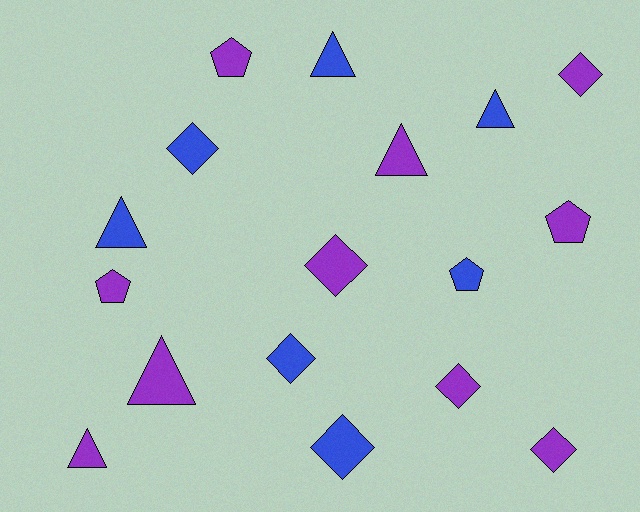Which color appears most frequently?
Purple, with 10 objects.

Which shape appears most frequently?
Diamond, with 7 objects.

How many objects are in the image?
There are 17 objects.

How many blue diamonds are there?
There are 3 blue diamonds.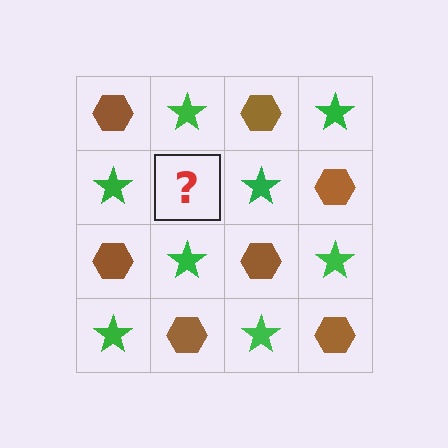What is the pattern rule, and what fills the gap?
The rule is that it alternates brown hexagon and green star in a checkerboard pattern. The gap should be filled with a brown hexagon.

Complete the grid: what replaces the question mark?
The question mark should be replaced with a brown hexagon.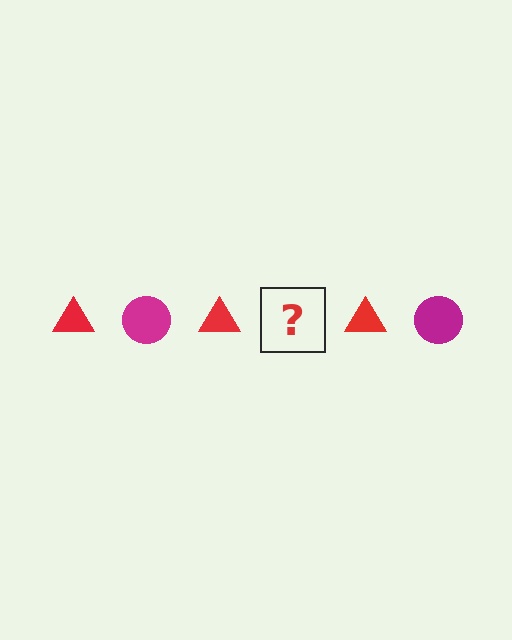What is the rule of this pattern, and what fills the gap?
The rule is that the pattern alternates between red triangle and magenta circle. The gap should be filled with a magenta circle.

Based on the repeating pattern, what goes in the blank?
The blank should be a magenta circle.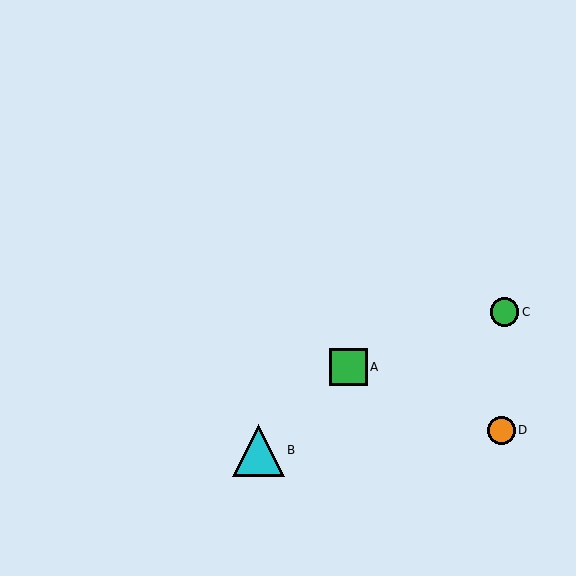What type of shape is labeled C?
Shape C is a green circle.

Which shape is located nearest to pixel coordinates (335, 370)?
The green square (labeled A) at (348, 367) is nearest to that location.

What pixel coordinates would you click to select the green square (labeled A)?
Click at (348, 367) to select the green square A.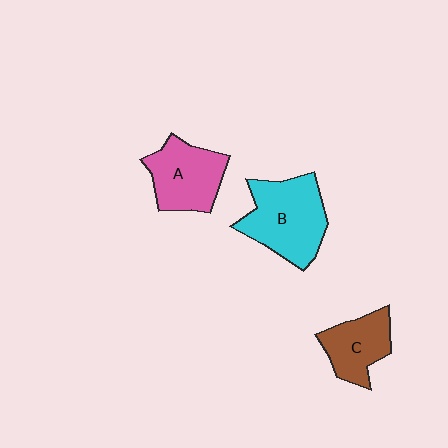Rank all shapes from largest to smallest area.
From largest to smallest: B (cyan), A (pink), C (brown).